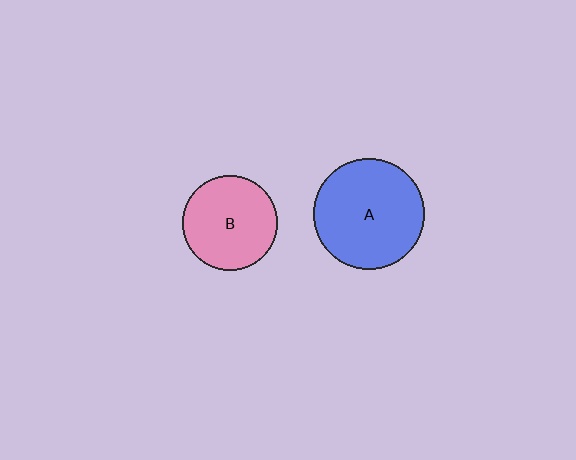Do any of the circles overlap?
No, none of the circles overlap.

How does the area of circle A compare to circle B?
Approximately 1.4 times.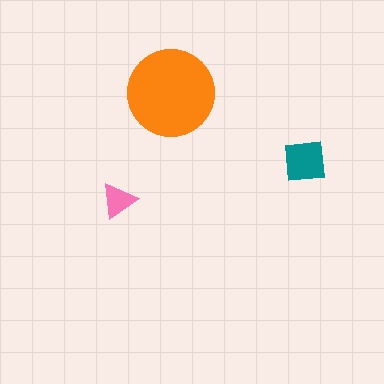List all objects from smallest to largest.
The pink triangle, the teal square, the orange circle.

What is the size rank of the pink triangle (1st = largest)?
3rd.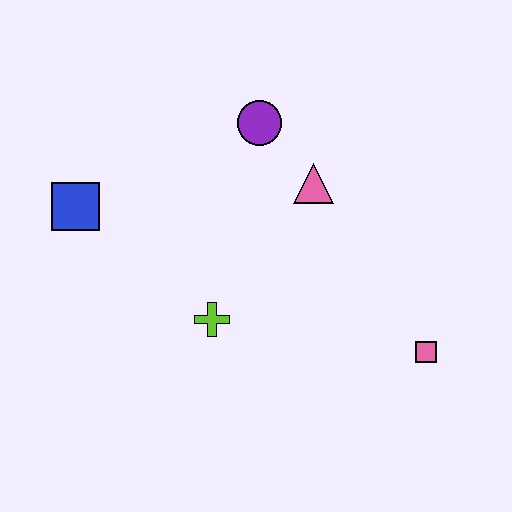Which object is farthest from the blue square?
The pink square is farthest from the blue square.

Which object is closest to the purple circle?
The pink triangle is closest to the purple circle.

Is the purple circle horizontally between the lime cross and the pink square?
Yes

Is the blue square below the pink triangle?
Yes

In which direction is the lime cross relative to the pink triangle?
The lime cross is below the pink triangle.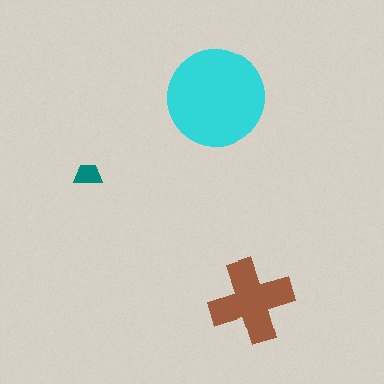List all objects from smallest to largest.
The teal trapezoid, the brown cross, the cyan circle.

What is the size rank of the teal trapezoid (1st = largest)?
3rd.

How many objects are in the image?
There are 3 objects in the image.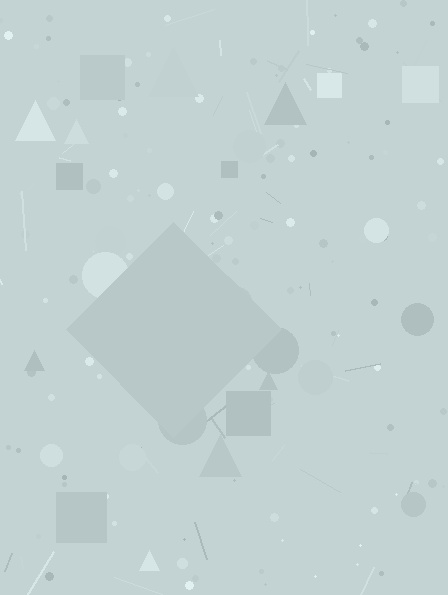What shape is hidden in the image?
A diamond is hidden in the image.